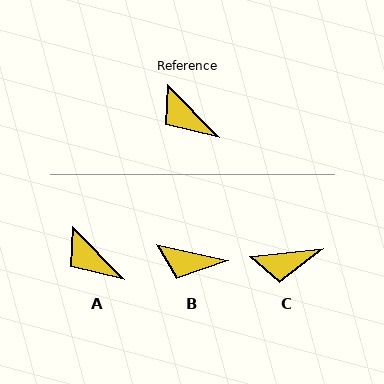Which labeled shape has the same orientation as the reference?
A.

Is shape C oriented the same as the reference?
No, it is off by about 52 degrees.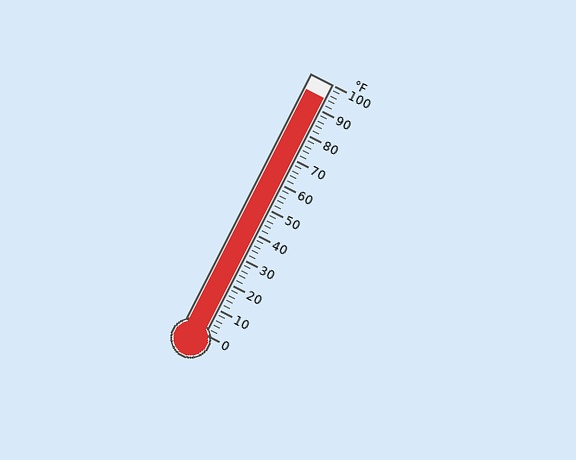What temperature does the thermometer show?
The thermometer shows approximately 94°F.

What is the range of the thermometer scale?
The thermometer scale ranges from 0°F to 100°F.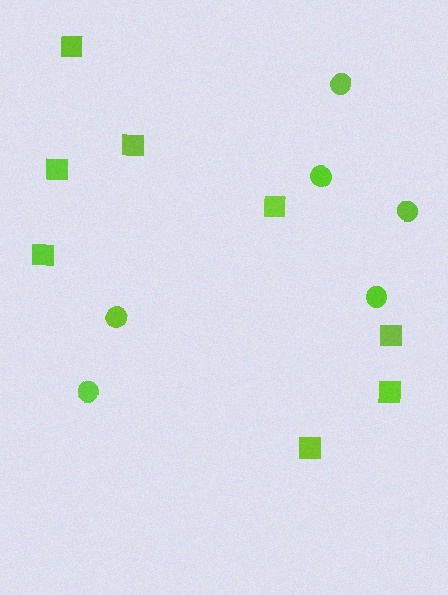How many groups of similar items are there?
There are 2 groups: one group of squares (8) and one group of circles (6).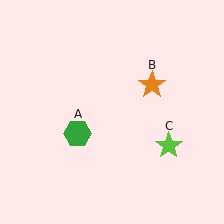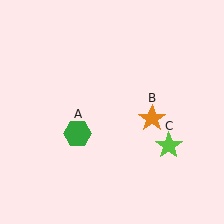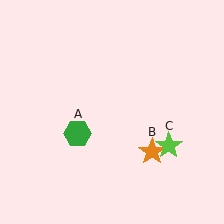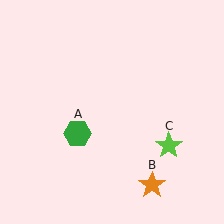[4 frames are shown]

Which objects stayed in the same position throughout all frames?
Green hexagon (object A) and lime star (object C) remained stationary.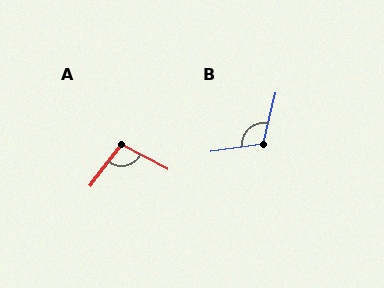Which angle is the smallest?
A, at approximately 99 degrees.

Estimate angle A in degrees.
Approximately 99 degrees.